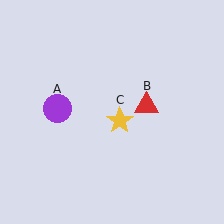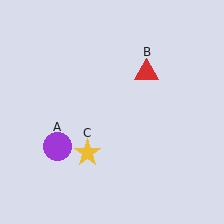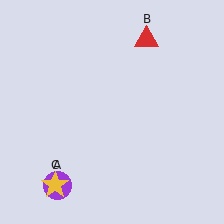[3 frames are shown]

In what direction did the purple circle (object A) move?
The purple circle (object A) moved down.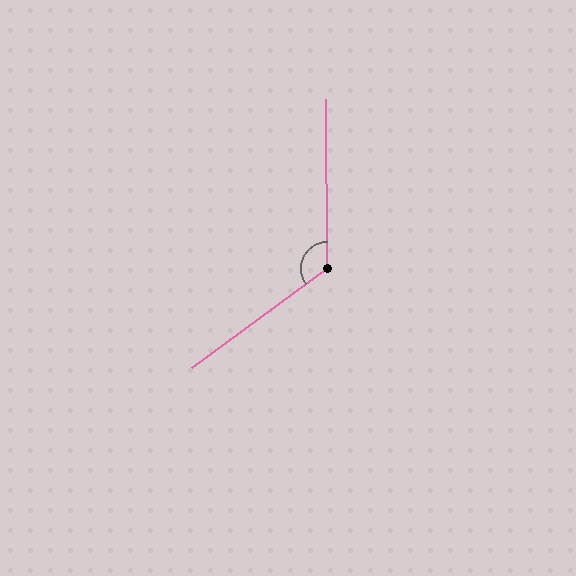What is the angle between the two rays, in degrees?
Approximately 126 degrees.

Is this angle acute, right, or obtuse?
It is obtuse.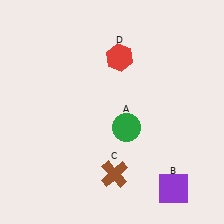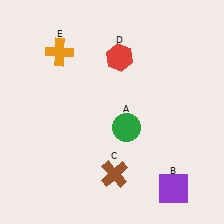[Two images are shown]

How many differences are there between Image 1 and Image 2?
There is 1 difference between the two images.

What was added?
An orange cross (E) was added in Image 2.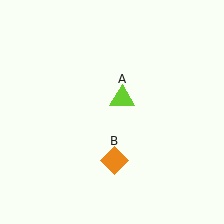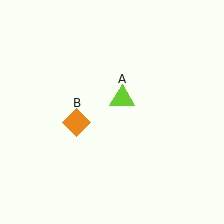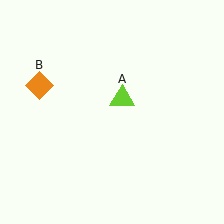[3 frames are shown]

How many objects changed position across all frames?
1 object changed position: orange diamond (object B).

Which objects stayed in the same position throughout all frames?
Lime triangle (object A) remained stationary.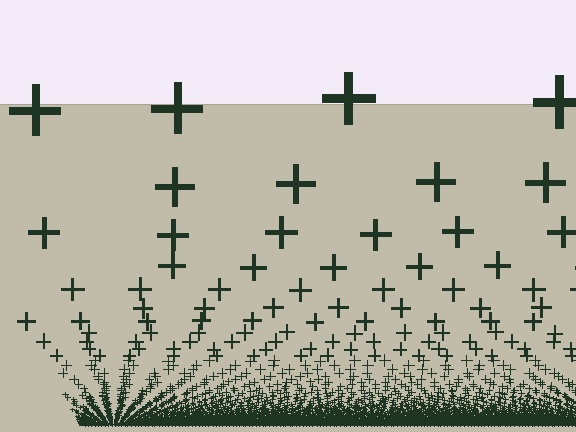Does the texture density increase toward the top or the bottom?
Density increases toward the bottom.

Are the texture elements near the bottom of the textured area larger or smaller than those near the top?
Smaller. The gradient is inverted — elements near the bottom are smaller and denser.